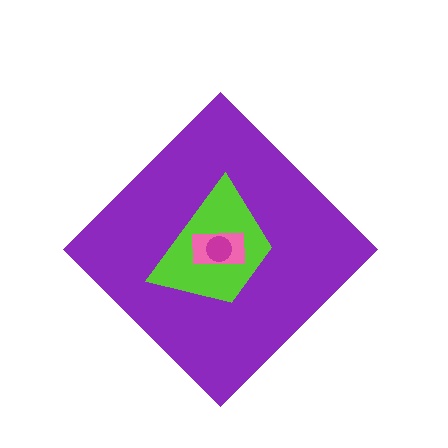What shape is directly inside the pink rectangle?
The magenta circle.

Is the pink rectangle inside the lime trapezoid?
Yes.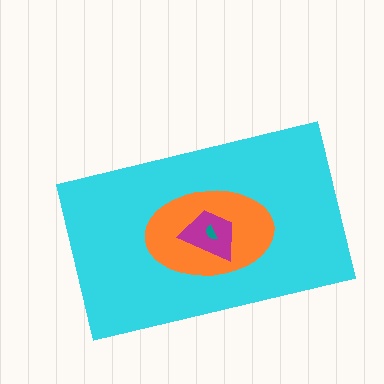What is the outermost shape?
The cyan rectangle.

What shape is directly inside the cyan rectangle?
The orange ellipse.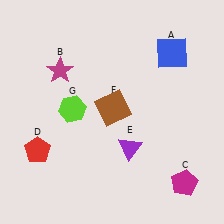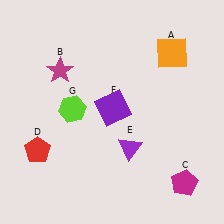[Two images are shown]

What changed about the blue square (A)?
In Image 1, A is blue. In Image 2, it changed to orange.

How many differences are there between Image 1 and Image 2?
There are 2 differences between the two images.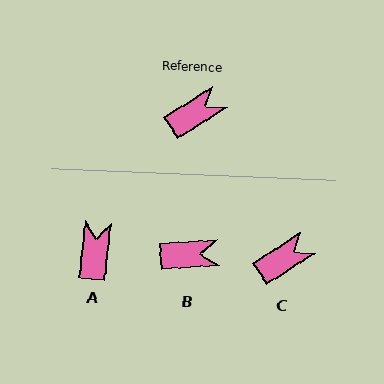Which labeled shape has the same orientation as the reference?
C.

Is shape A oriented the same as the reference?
No, it is off by about 50 degrees.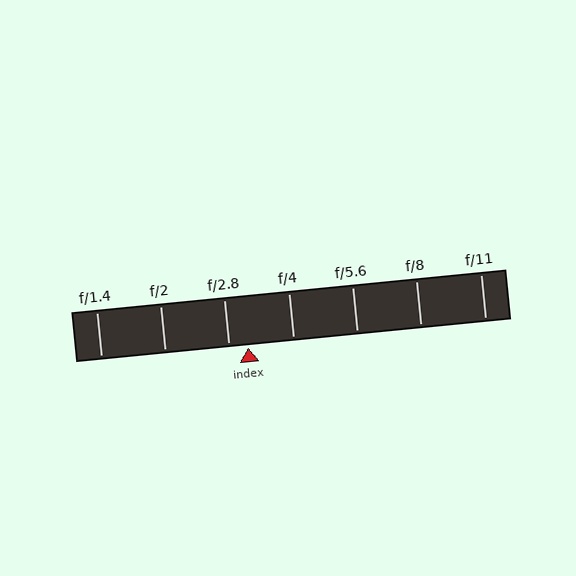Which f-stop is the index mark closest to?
The index mark is closest to f/2.8.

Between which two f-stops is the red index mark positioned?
The index mark is between f/2.8 and f/4.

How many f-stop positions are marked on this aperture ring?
There are 7 f-stop positions marked.